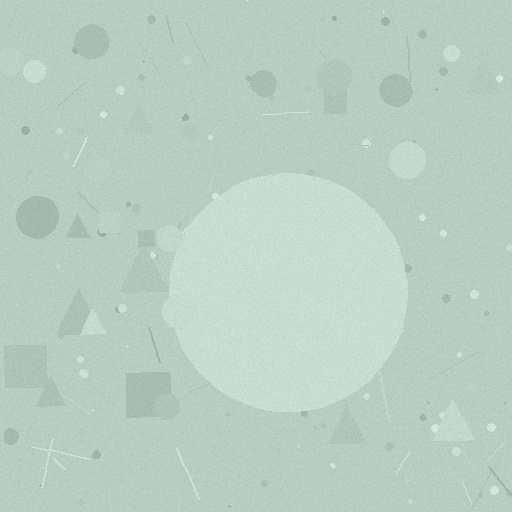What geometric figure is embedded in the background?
A circle is embedded in the background.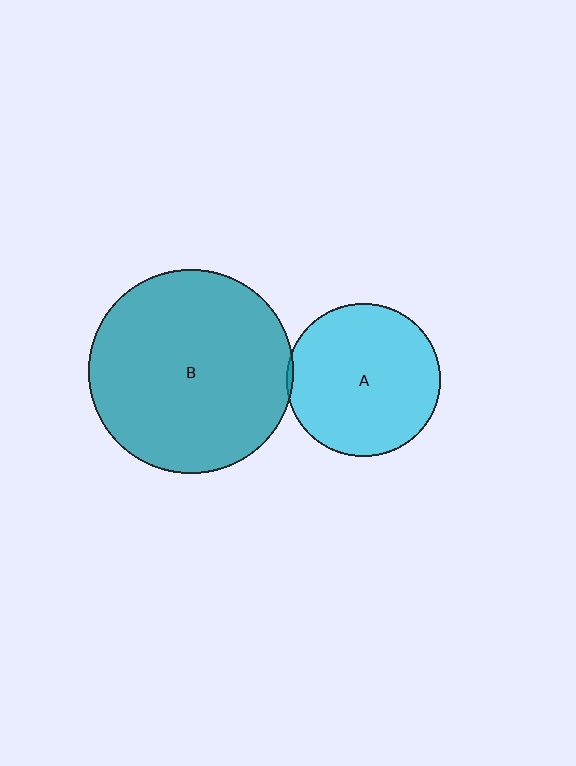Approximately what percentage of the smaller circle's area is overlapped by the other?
Approximately 5%.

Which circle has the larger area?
Circle B (teal).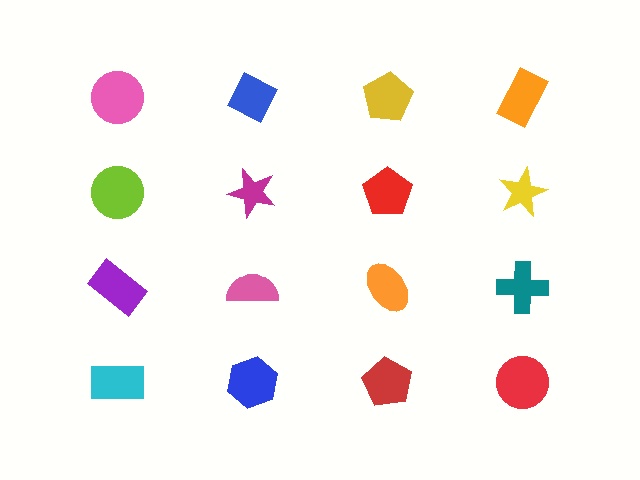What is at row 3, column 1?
A purple rectangle.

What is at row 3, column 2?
A pink semicircle.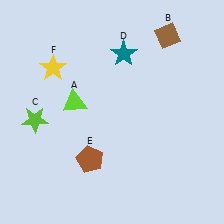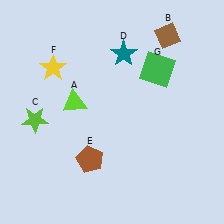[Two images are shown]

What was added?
A green square (G) was added in Image 2.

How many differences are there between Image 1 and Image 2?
There is 1 difference between the two images.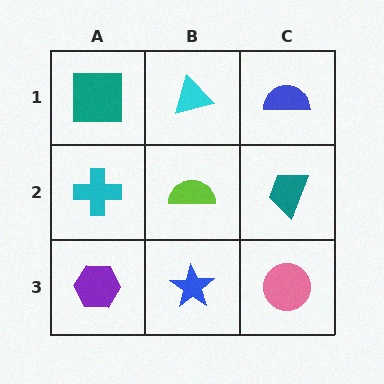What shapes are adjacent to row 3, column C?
A teal trapezoid (row 2, column C), a blue star (row 3, column B).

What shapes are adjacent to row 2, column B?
A cyan triangle (row 1, column B), a blue star (row 3, column B), a cyan cross (row 2, column A), a teal trapezoid (row 2, column C).